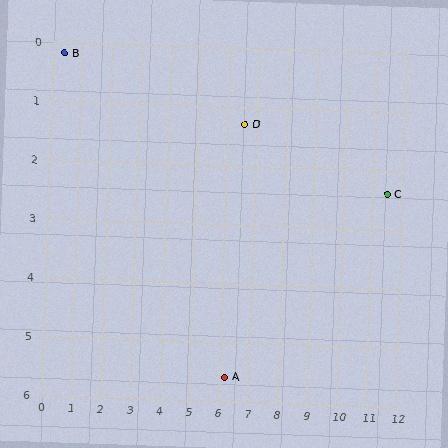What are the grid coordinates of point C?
Point C is at approximately (11.5, 2.4).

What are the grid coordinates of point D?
Point D is at approximately (6.6, 1.3).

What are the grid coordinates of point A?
Point A is at approximately (6.2, 5.6).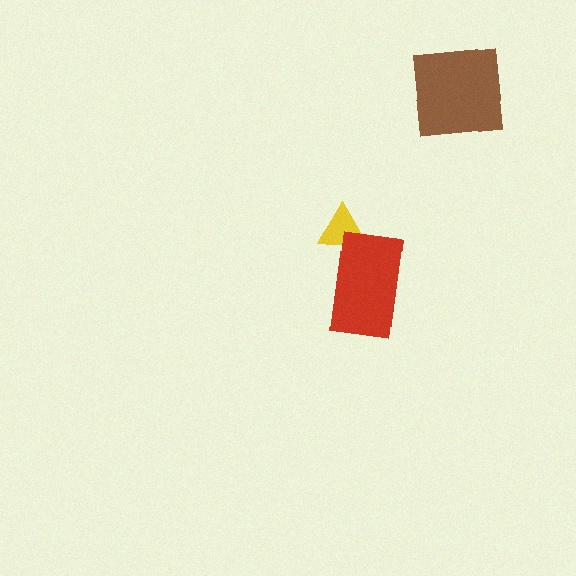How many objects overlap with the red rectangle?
1 object overlaps with the red rectangle.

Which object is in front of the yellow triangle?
The red rectangle is in front of the yellow triangle.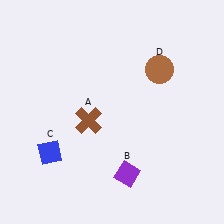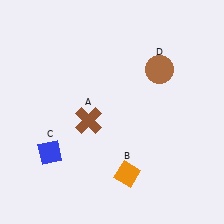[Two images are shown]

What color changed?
The diamond (B) changed from purple in Image 1 to orange in Image 2.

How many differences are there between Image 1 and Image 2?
There is 1 difference between the two images.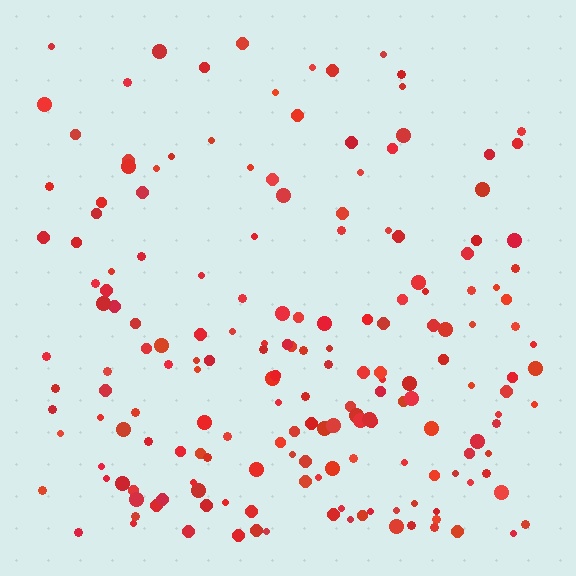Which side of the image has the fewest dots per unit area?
The top.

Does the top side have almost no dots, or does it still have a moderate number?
Still a moderate number, just noticeably fewer than the bottom.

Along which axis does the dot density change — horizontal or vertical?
Vertical.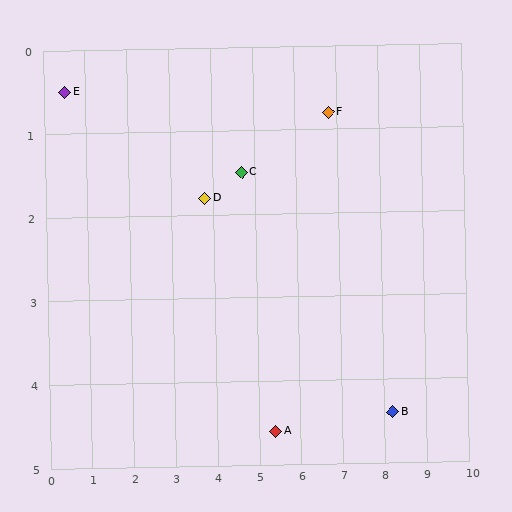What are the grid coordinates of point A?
Point A is at approximately (5.4, 4.6).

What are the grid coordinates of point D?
Point D is at approximately (3.8, 1.8).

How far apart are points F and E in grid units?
Points F and E are about 6.3 grid units apart.